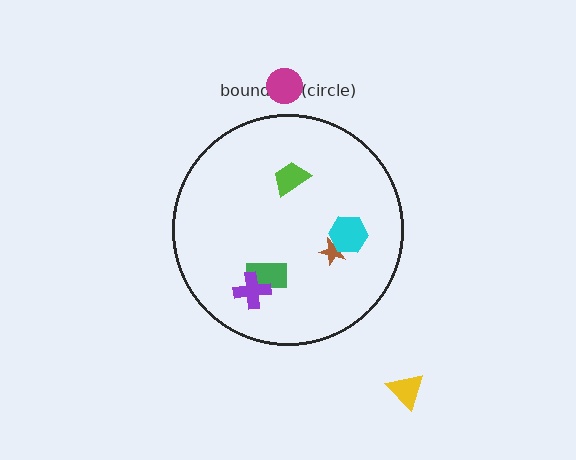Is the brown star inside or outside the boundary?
Inside.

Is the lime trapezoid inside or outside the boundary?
Inside.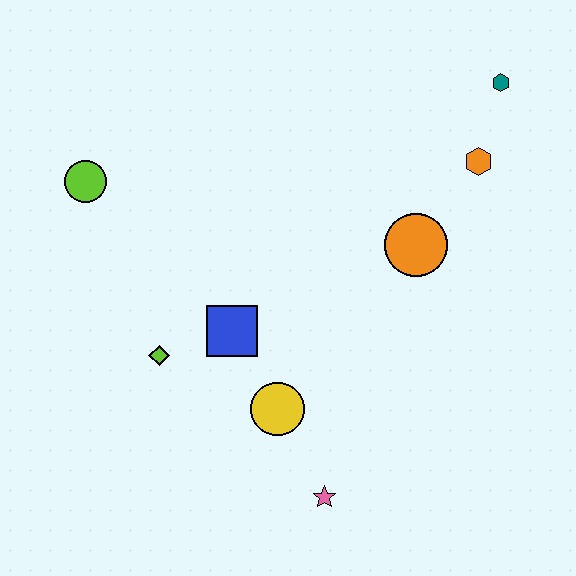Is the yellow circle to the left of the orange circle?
Yes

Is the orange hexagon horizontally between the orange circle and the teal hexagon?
Yes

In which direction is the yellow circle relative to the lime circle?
The yellow circle is below the lime circle.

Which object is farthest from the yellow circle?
The teal hexagon is farthest from the yellow circle.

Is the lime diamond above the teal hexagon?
No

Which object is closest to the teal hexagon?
The orange hexagon is closest to the teal hexagon.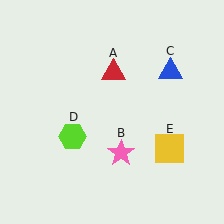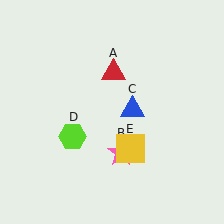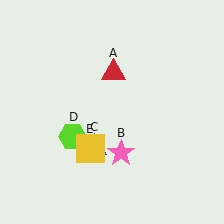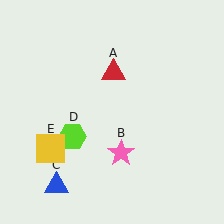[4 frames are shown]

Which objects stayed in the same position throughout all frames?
Red triangle (object A) and pink star (object B) and lime hexagon (object D) remained stationary.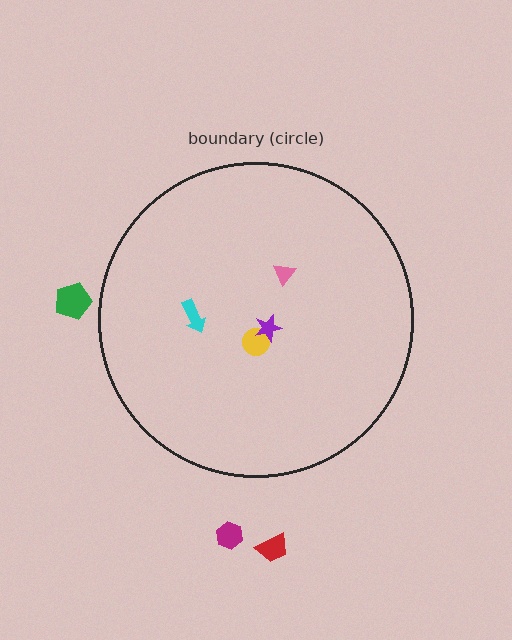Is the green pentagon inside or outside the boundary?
Outside.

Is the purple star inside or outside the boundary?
Inside.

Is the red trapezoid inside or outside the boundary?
Outside.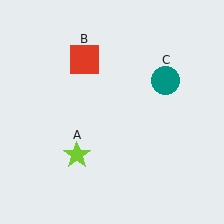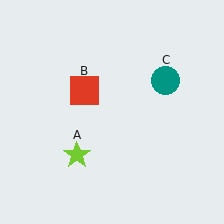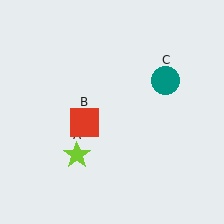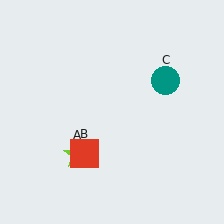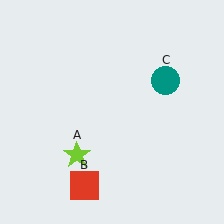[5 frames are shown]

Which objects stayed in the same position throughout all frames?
Lime star (object A) and teal circle (object C) remained stationary.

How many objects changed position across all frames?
1 object changed position: red square (object B).